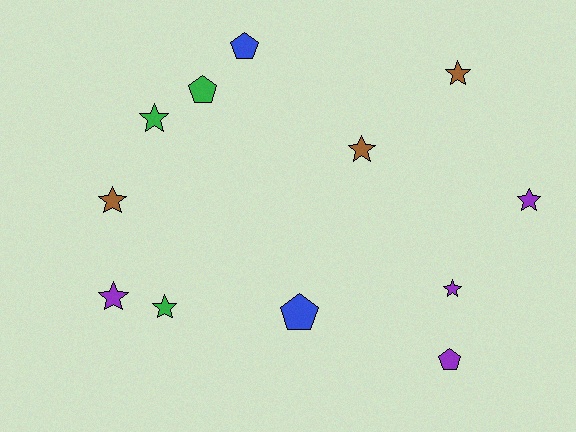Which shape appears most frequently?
Star, with 8 objects.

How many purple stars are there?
There are 3 purple stars.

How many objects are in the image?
There are 12 objects.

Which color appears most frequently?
Purple, with 4 objects.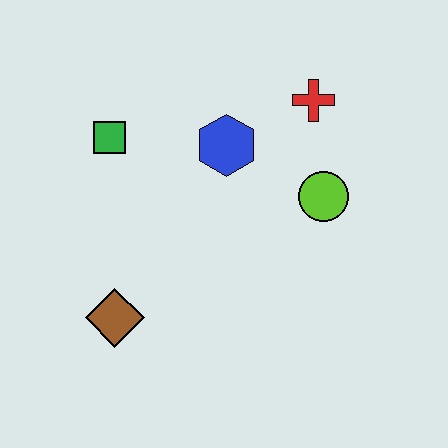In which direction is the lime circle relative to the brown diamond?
The lime circle is to the right of the brown diamond.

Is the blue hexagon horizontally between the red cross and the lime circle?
No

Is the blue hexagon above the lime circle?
Yes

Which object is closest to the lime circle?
The red cross is closest to the lime circle.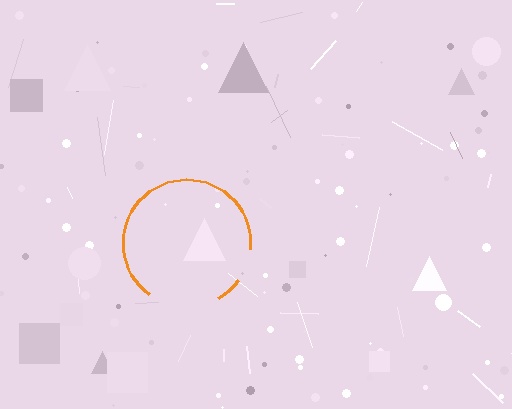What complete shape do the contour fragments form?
The contour fragments form a circle.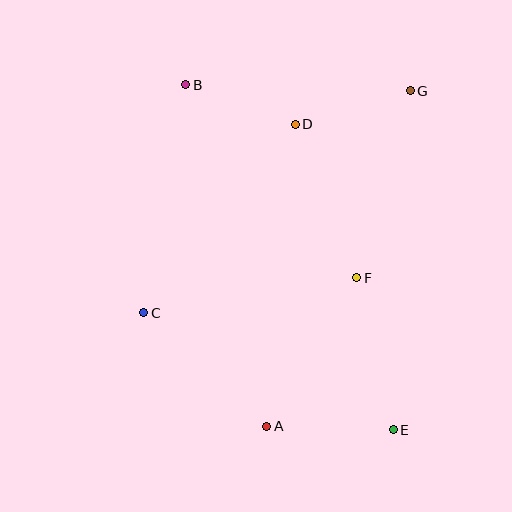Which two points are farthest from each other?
Points B and E are farthest from each other.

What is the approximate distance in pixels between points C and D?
The distance between C and D is approximately 242 pixels.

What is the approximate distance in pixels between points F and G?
The distance between F and G is approximately 194 pixels.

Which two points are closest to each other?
Points B and D are closest to each other.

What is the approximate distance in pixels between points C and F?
The distance between C and F is approximately 216 pixels.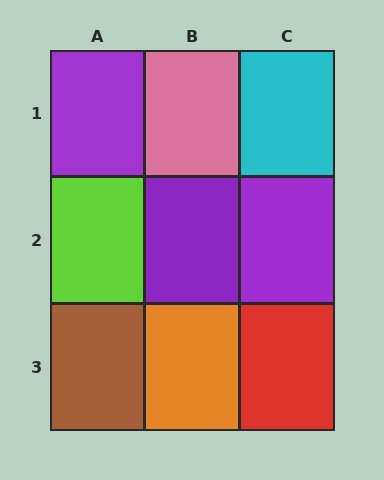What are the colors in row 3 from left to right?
Brown, orange, red.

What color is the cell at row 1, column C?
Cyan.